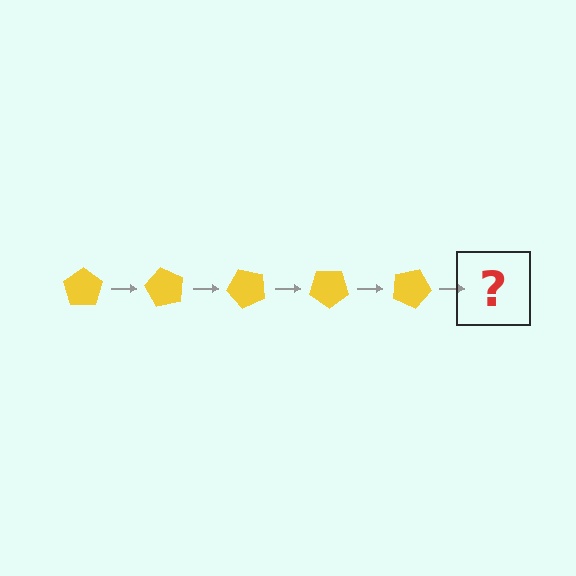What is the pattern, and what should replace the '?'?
The pattern is that the pentagon rotates 60 degrees each step. The '?' should be a yellow pentagon rotated 300 degrees.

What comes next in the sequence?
The next element should be a yellow pentagon rotated 300 degrees.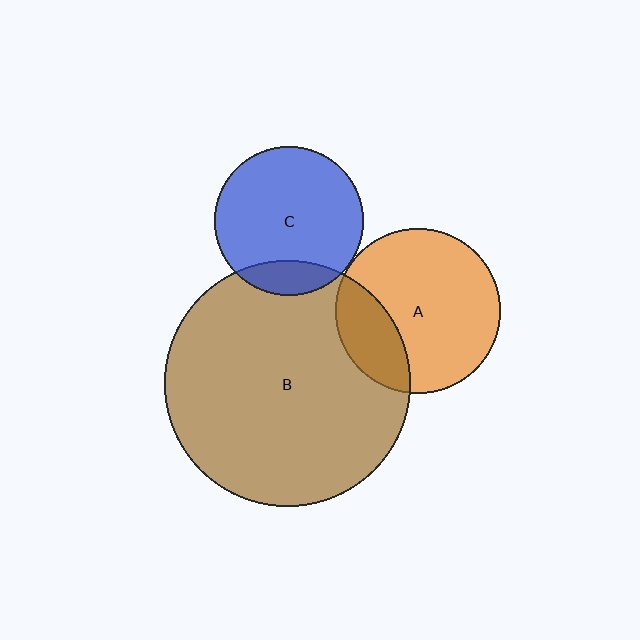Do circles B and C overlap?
Yes.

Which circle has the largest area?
Circle B (brown).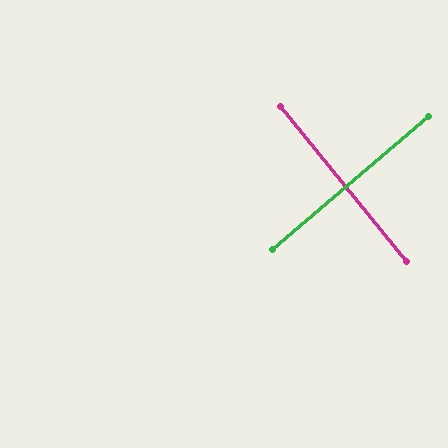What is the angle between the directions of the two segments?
Approximately 89 degrees.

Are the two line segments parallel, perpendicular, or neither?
Perpendicular — they meet at approximately 89°.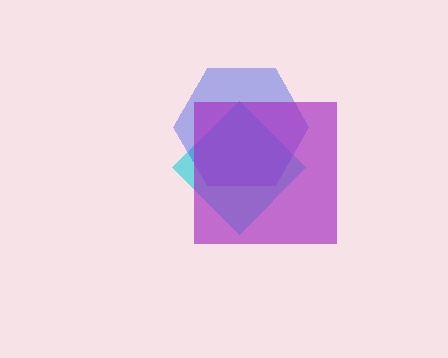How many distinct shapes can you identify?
There are 3 distinct shapes: a cyan diamond, a blue hexagon, a purple square.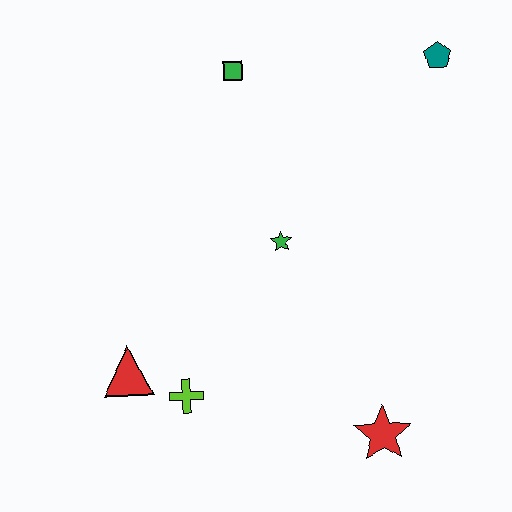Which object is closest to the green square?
The green star is closest to the green square.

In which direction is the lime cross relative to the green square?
The lime cross is below the green square.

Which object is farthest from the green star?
The teal pentagon is farthest from the green star.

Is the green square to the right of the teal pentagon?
No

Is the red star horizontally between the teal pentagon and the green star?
Yes